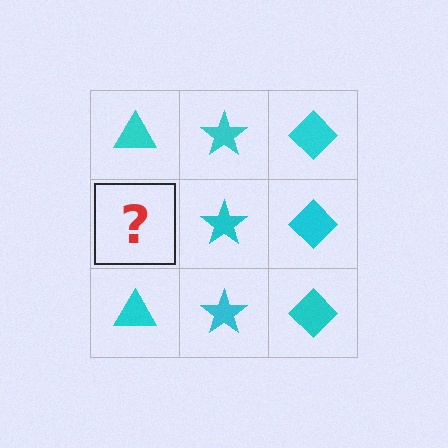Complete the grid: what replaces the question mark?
The question mark should be replaced with a cyan triangle.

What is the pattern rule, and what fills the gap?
The rule is that each column has a consistent shape. The gap should be filled with a cyan triangle.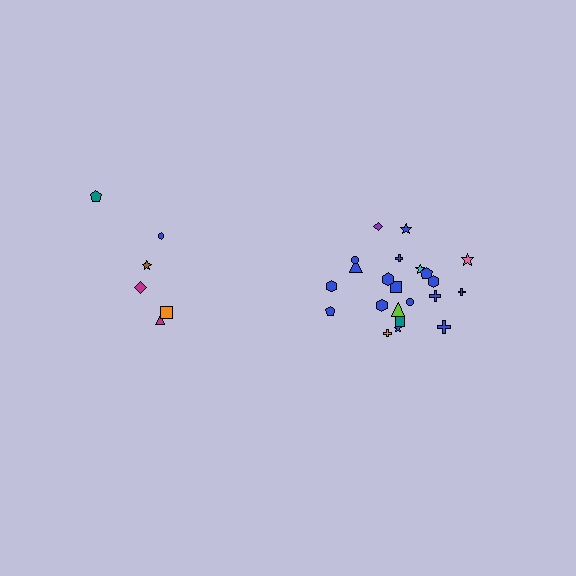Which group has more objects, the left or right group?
The right group.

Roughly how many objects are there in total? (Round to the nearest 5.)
Roughly 30 objects in total.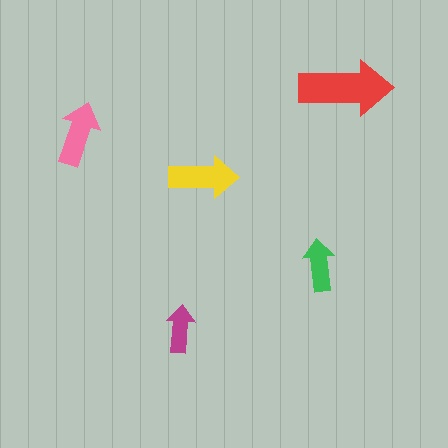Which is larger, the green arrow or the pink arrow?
The pink one.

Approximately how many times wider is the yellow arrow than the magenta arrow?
About 1.5 times wider.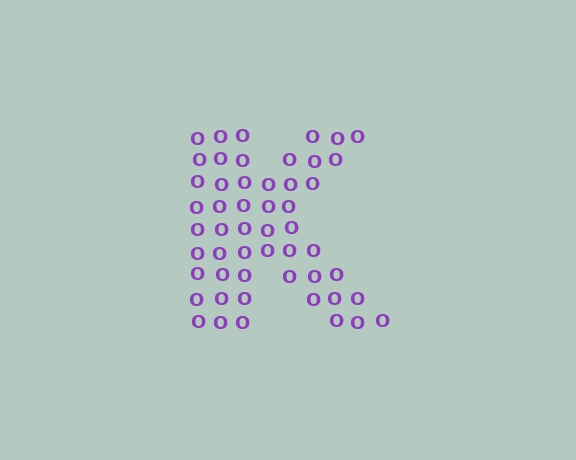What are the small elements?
The small elements are letter O's.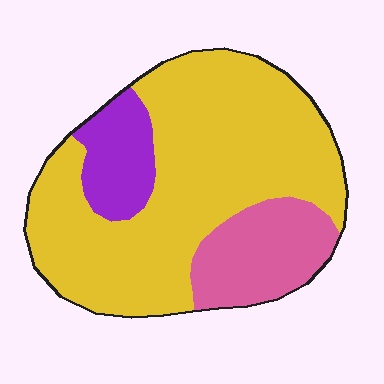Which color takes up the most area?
Yellow, at roughly 70%.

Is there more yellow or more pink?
Yellow.